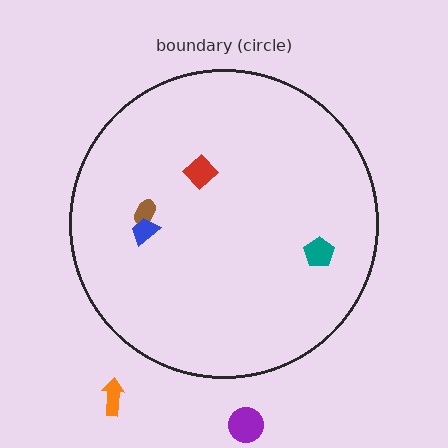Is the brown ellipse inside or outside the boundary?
Inside.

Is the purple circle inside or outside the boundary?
Outside.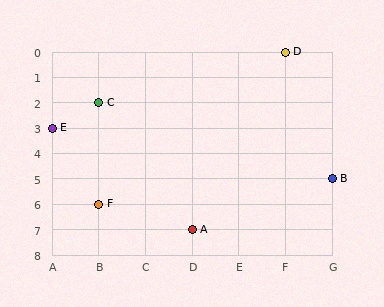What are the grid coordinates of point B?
Point B is at grid coordinates (G, 5).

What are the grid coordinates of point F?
Point F is at grid coordinates (B, 6).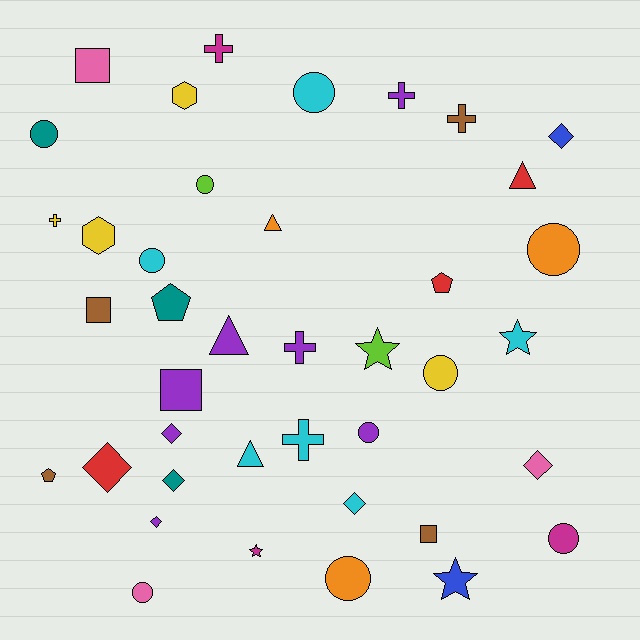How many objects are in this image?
There are 40 objects.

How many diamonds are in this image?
There are 7 diamonds.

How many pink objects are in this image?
There are 3 pink objects.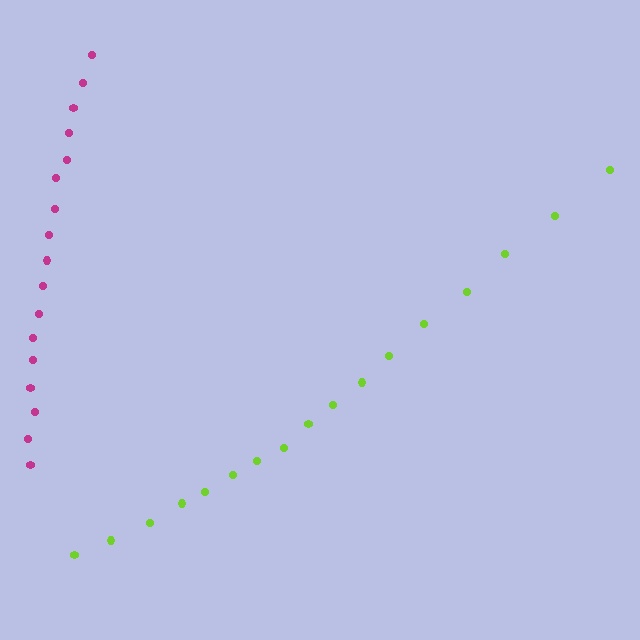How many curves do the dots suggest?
There are 2 distinct paths.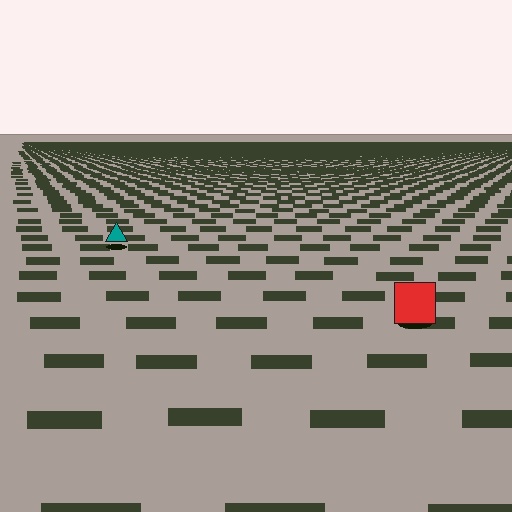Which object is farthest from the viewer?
The teal triangle is farthest from the viewer. It appears smaller and the ground texture around it is denser.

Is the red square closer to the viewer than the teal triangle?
Yes. The red square is closer — you can tell from the texture gradient: the ground texture is coarser near it.